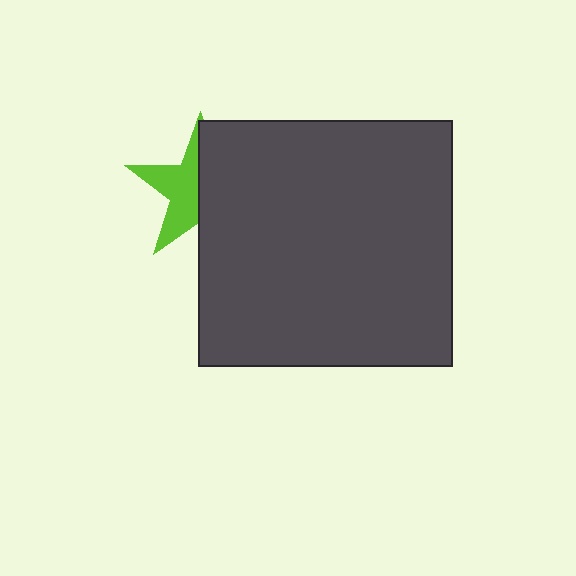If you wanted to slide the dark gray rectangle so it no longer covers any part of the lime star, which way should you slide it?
Slide it right — that is the most direct way to separate the two shapes.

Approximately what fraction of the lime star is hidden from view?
Roughly 54% of the lime star is hidden behind the dark gray rectangle.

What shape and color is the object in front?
The object in front is a dark gray rectangle.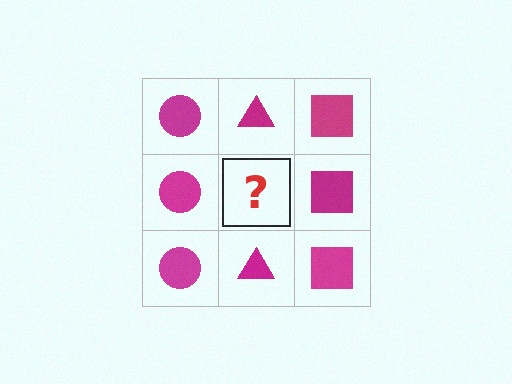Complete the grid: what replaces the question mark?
The question mark should be replaced with a magenta triangle.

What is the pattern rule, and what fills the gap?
The rule is that each column has a consistent shape. The gap should be filled with a magenta triangle.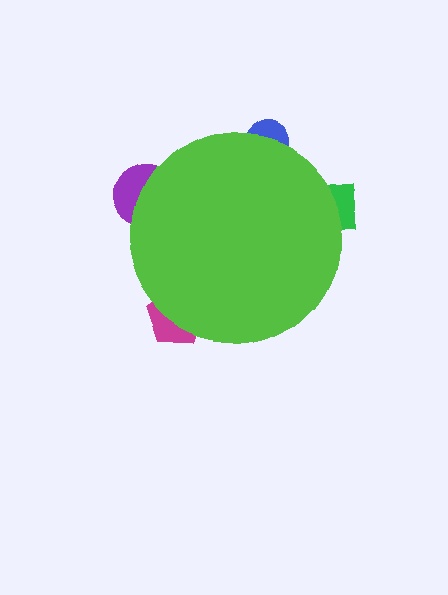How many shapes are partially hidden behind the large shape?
4 shapes are partially hidden.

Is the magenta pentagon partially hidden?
Yes, the magenta pentagon is partially hidden behind the lime circle.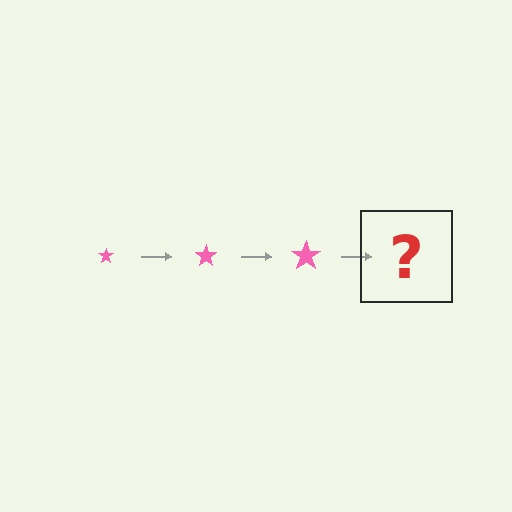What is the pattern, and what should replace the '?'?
The pattern is that the star gets progressively larger each step. The '?' should be a pink star, larger than the previous one.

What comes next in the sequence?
The next element should be a pink star, larger than the previous one.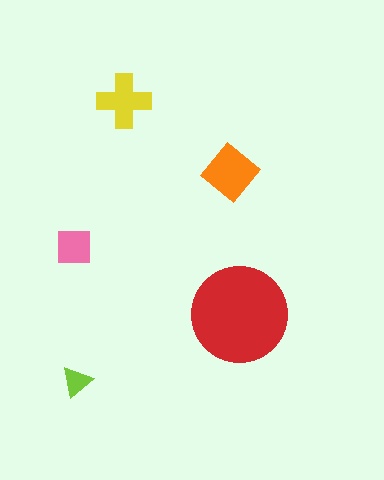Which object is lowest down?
The lime triangle is bottommost.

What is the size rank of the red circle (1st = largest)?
1st.